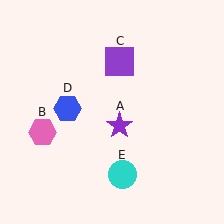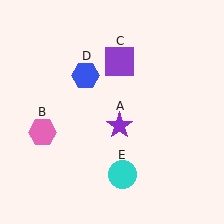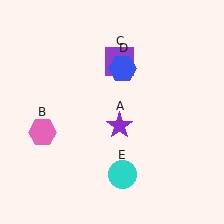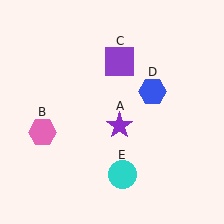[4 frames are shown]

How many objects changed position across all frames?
1 object changed position: blue hexagon (object D).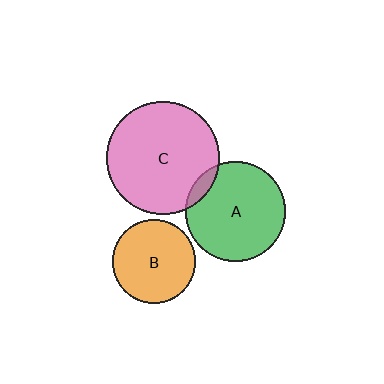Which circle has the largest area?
Circle C (pink).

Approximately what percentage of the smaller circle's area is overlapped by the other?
Approximately 10%.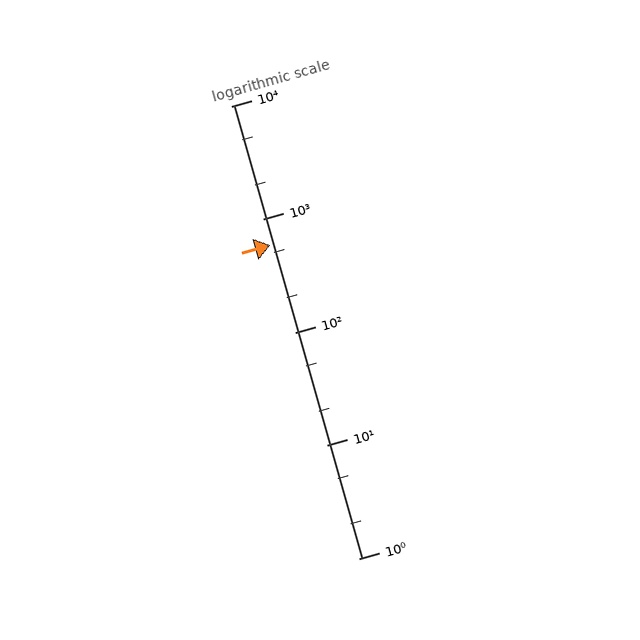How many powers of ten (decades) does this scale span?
The scale spans 4 decades, from 1 to 10000.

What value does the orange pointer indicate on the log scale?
The pointer indicates approximately 590.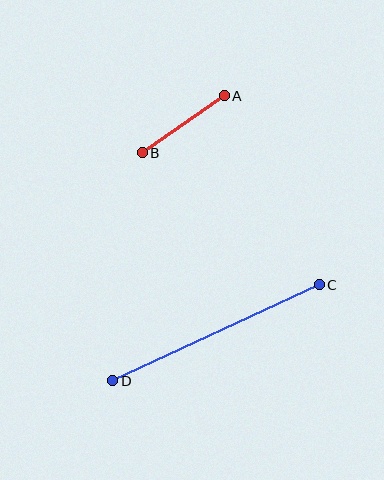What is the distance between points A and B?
The distance is approximately 100 pixels.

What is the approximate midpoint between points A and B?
The midpoint is at approximately (183, 124) pixels.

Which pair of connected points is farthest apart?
Points C and D are farthest apart.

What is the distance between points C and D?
The distance is approximately 227 pixels.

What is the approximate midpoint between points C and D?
The midpoint is at approximately (216, 333) pixels.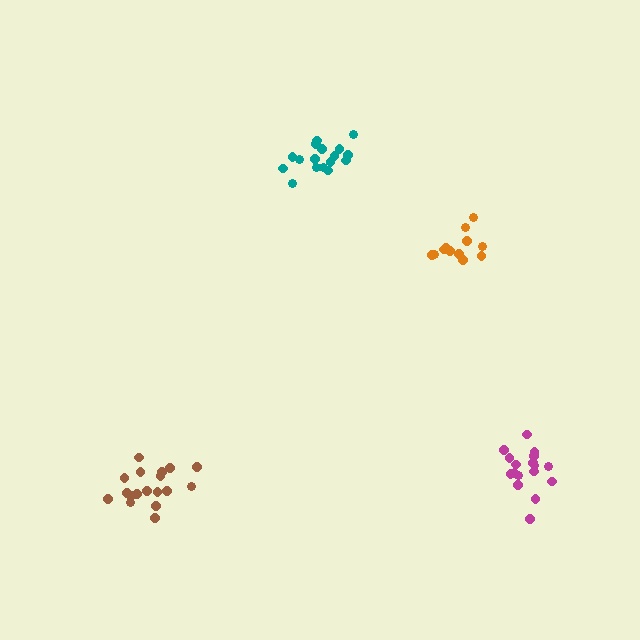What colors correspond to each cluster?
The clusters are colored: brown, teal, magenta, orange.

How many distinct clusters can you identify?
There are 4 distinct clusters.